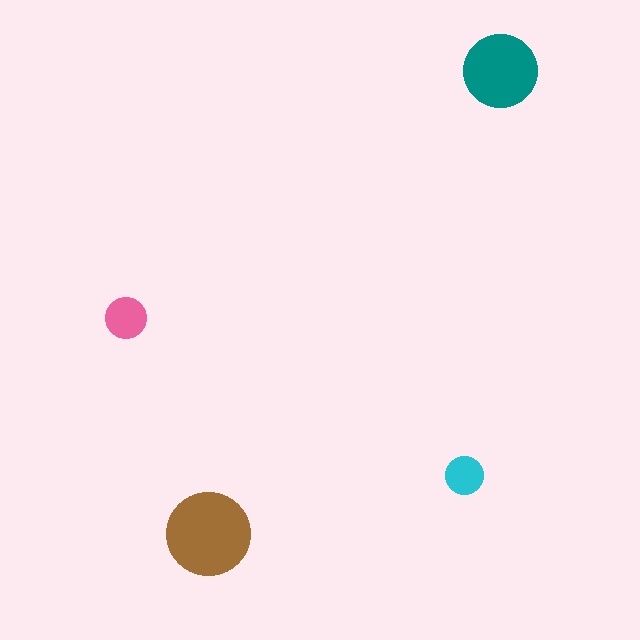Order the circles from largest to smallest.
the brown one, the teal one, the pink one, the cyan one.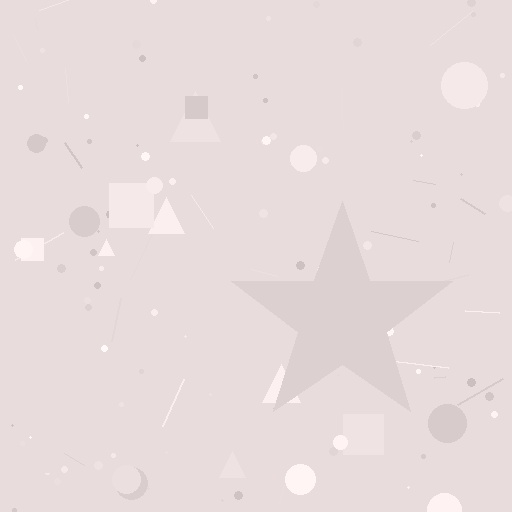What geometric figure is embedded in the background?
A star is embedded in the background.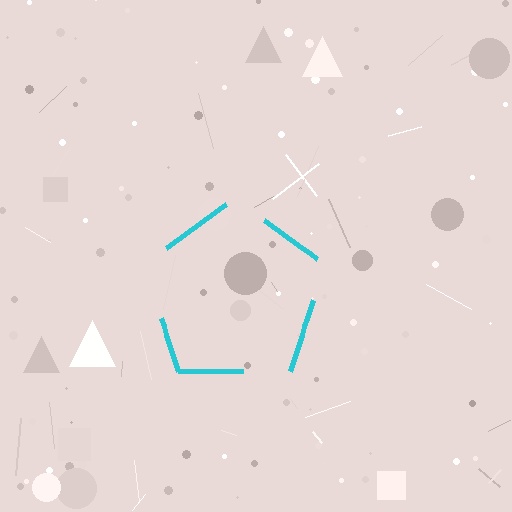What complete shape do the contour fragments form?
The contour fragments form a pentagon.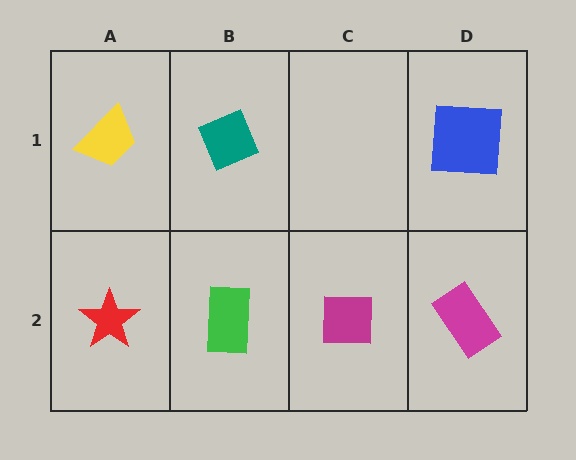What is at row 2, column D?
A magenta rectangle.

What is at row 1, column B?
A teal diamond.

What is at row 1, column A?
A yellow trapezoid.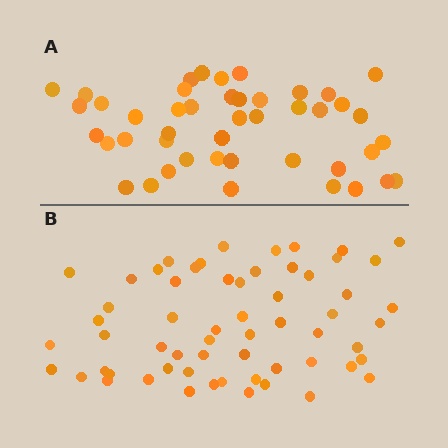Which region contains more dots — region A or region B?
Region B (the bottom region) has more dots.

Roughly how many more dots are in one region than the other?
Region B has approximately 15 more dots than region A.